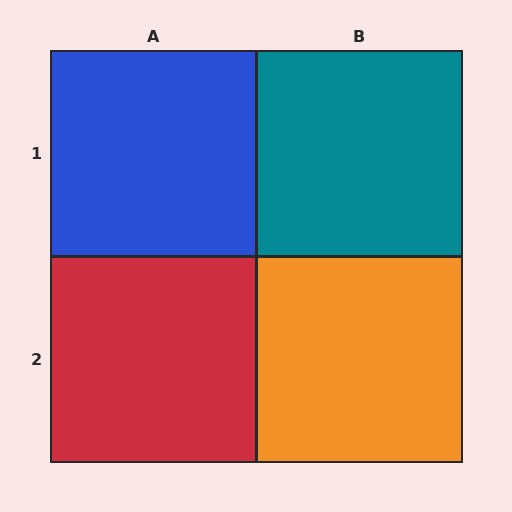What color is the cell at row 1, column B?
Teal.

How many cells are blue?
1 cell is blue.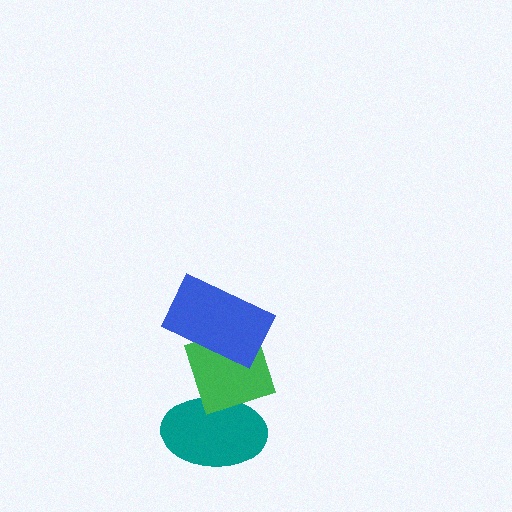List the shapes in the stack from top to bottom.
From top to bottom: the blue rectangle, the green diamond, the teal ellipse.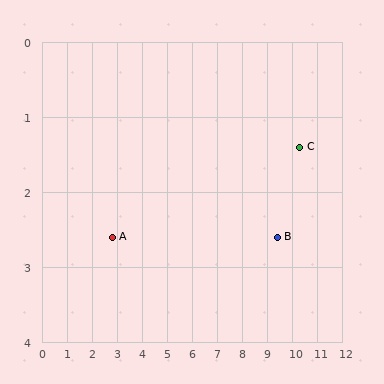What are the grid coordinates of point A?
Point A is at approximately (2.8, 2.6).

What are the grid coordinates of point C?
Point C is at approximately (10.3, 1.4).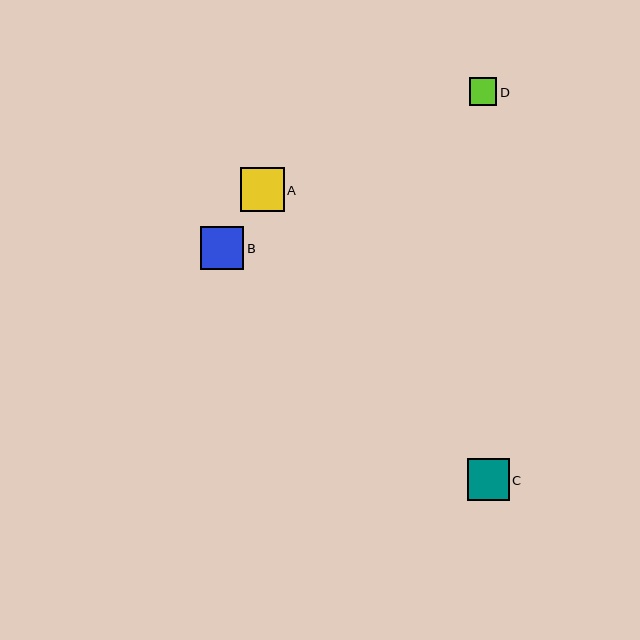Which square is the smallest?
Square D is the smallest with a size of approximately 27 pixels.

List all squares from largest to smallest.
From largest to smallest: A, B, C, D.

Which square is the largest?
Square A is the largest with a size of approximately 44 pixels.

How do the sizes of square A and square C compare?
Square A and square C are approximately the same size.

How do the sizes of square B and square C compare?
Square B and square C are approximately the same size.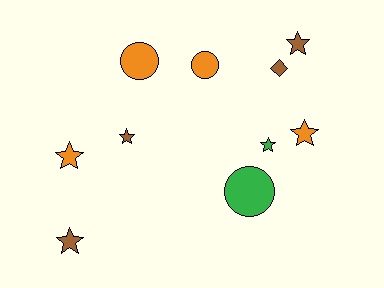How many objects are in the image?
There are 10 objects.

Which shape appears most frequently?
Star, with 6 objects.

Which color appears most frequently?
Brown, with 4 objects.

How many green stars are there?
There is 1 green star.